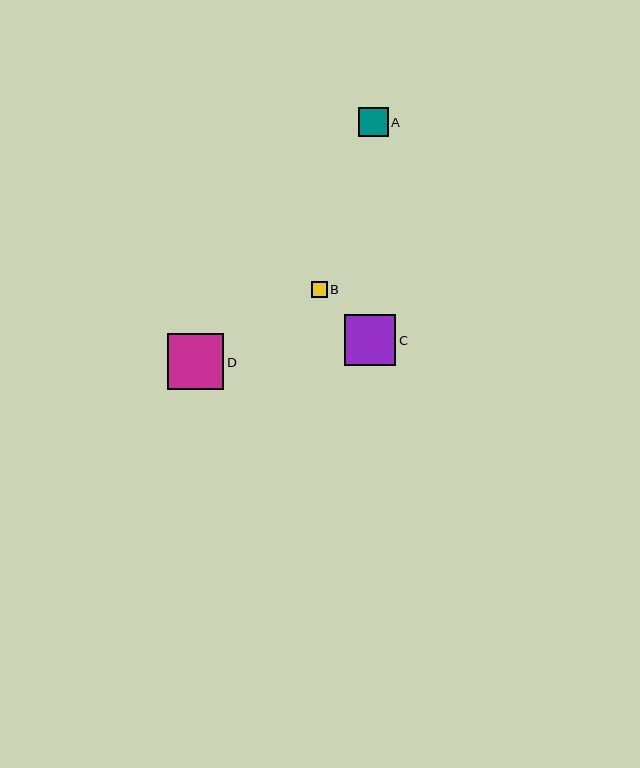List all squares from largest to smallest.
From largest to smallest: D, C, A, B.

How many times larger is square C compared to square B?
Square C is approximately 3.2 times the size of square B.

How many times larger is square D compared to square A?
Square D is approximately 1.9 times the size of square A.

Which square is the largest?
Square D is the largest with a size of approximately 56 pixels.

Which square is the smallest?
Square B is the smallest with a size of approximately 16 pixels.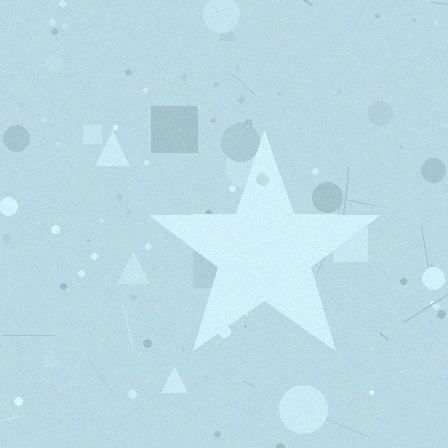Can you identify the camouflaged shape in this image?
The camouflaged shape is a star.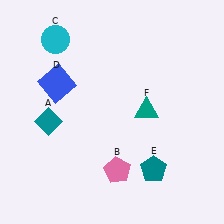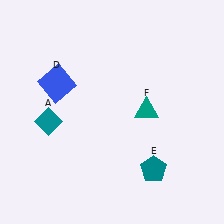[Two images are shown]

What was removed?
The pink pentagon (B), the cyan circle (C) were removed in Image 2.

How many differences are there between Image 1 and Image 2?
There are 2 differences between the two images.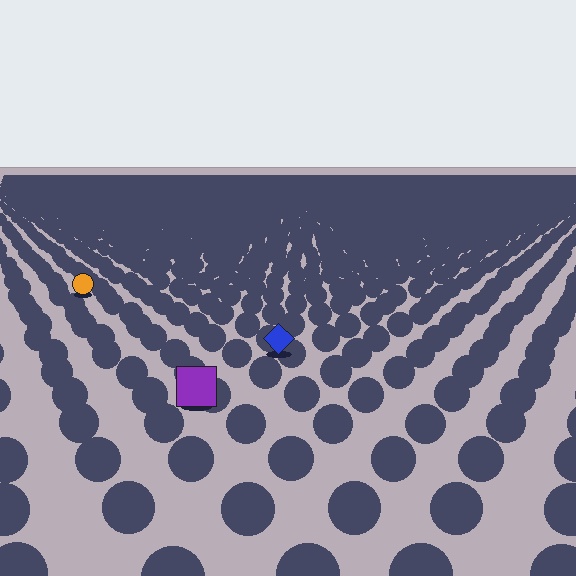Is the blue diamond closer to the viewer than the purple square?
No. The purple square is closer — you can tell from the texture gradient: the ground texture is coarser near it.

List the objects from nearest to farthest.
From nearest to farthest: the purple square, the blue diamond, the orange circle.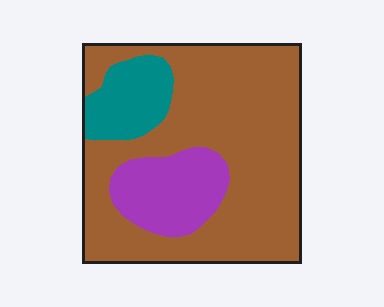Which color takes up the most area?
Brown, at roughly 70%.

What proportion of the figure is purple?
Purple covers 17% of the figure.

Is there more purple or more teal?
Purple.